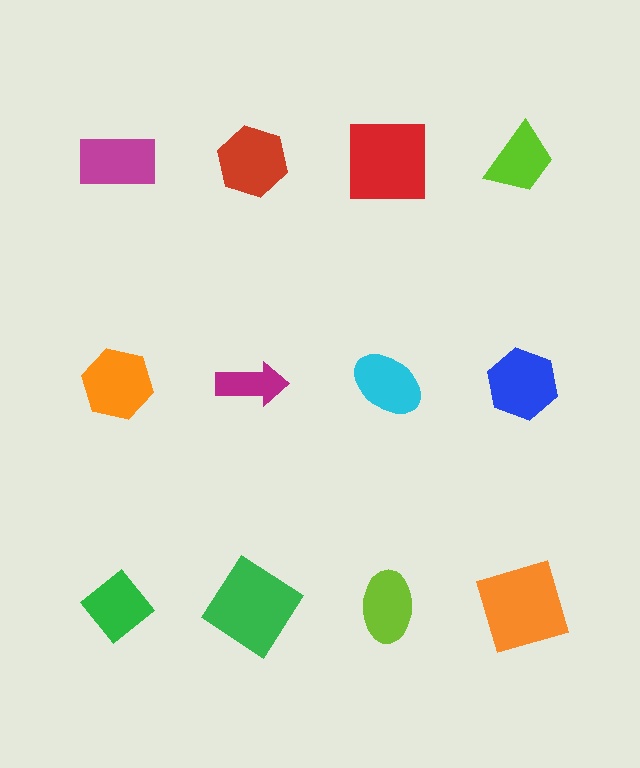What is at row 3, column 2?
A green diamond.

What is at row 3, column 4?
An orange square.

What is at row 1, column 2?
A red hexagon.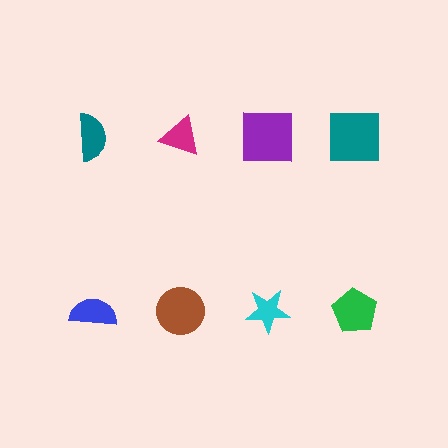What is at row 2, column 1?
A blue semicircle.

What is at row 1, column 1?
A teal semicircle.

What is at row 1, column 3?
A purple square.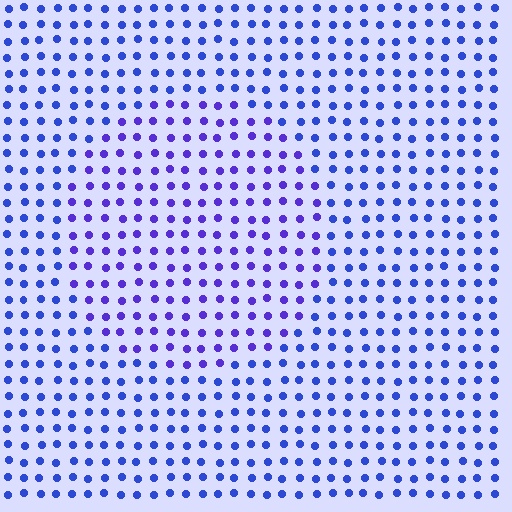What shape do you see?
I see a circle.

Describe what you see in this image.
The image is filled with small blue elements in a uniform arrangement. A circle-shaped region is visible where the elements are tinted to a slightly different hue, forming a subtle color boundary.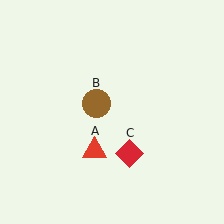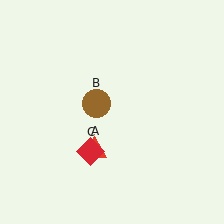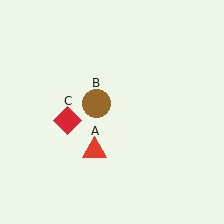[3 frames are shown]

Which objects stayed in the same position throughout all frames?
Red triangle (object A) and brown circle (object B) remained stationary.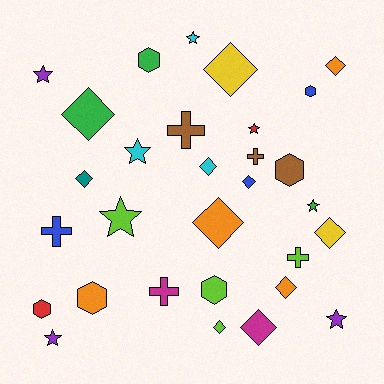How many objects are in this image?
There are 30 objects.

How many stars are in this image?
There are 8 stars.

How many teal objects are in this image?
There is 1 teal object.